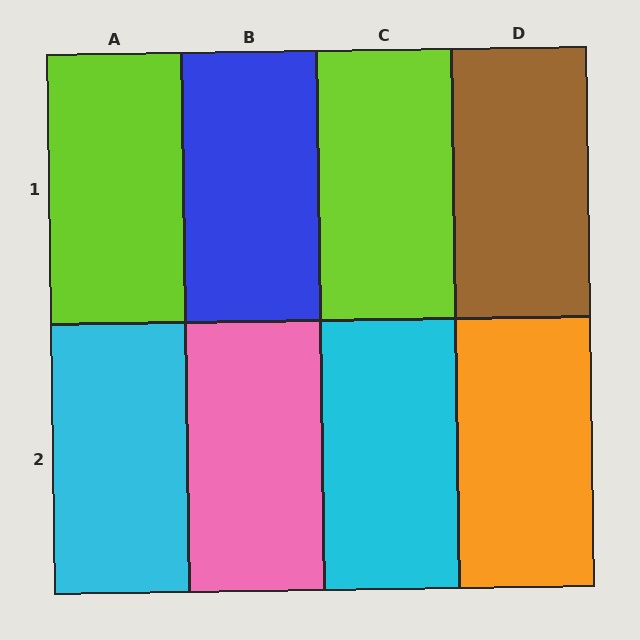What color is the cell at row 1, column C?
Lime.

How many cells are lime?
2 cells are lime.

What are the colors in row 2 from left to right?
Cyan, pink, cyan, orange.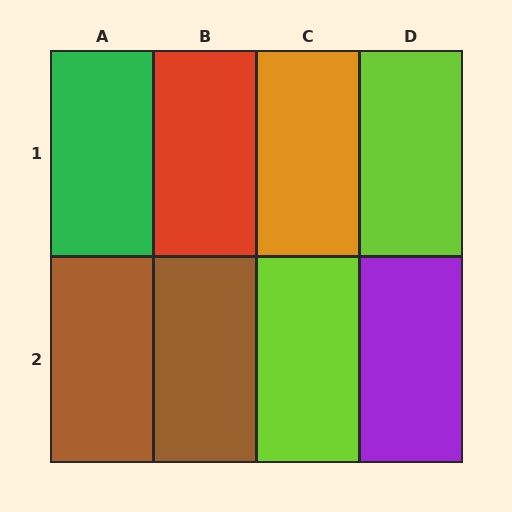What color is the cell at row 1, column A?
Green.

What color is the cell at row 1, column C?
Orange.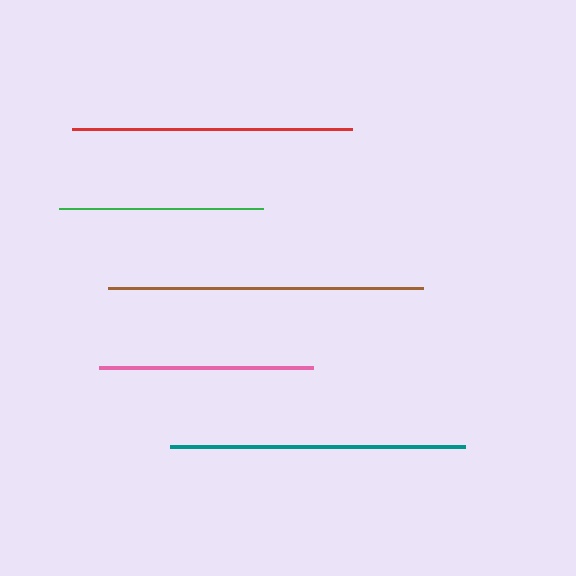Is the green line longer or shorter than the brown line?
The brown line is longer than the green line.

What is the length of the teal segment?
The teal segment is approximately 295 pixels long.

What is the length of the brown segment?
The brown segment is approximately 315 pixels long.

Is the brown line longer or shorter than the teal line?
The brown line is longer than the teal line.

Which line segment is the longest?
The brown line is the longest at approximately 315 pixels.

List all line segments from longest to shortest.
From longest to shortest: brown, teal, red, pink, green.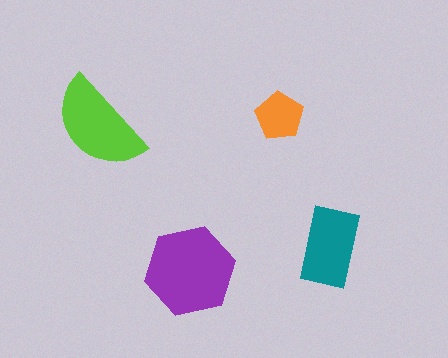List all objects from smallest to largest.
The orange pentagon, the teal rectangle, the lime semicircle, the purple hexagon.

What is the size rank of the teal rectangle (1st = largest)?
3rd.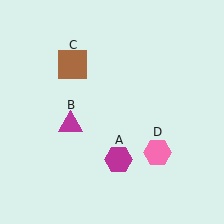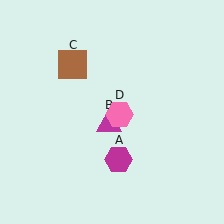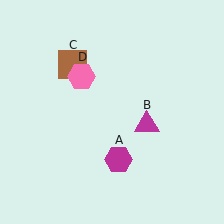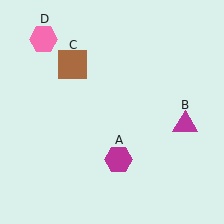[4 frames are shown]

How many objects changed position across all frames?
2 objects changed position: magenta triangle (object B), pink hexagon (object D).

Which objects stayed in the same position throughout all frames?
Magenta hexagon (object A) and brown square (object C) remained stationary.